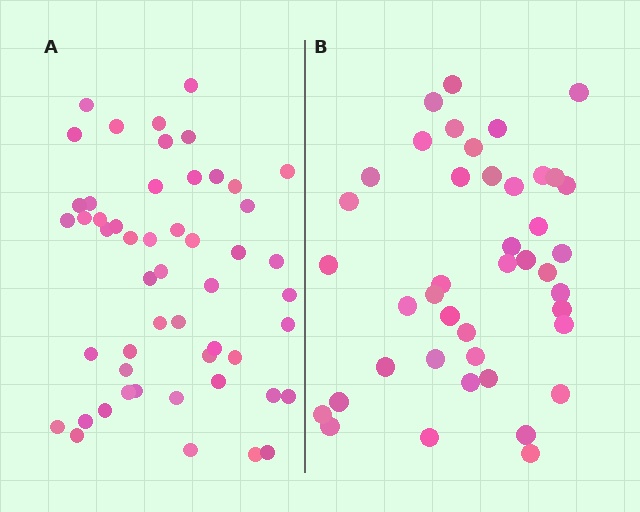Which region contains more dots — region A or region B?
Region A (the left region) has more dots.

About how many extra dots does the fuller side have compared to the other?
Region A has roughly 10 or so more dots than region B.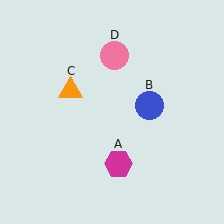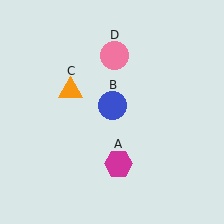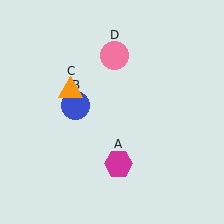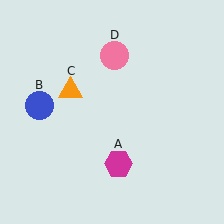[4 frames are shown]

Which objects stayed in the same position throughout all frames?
Magenta hexagon (object A) and orange triangle (object C) and pink circle (object D) remained stationary.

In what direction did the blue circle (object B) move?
The blue circle (object B) moved left.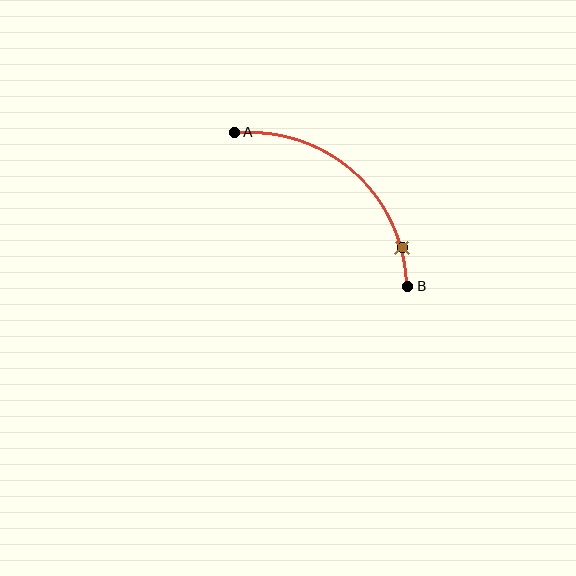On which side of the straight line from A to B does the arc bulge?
The arc bulges above and to the right of the straight line connecting A and B.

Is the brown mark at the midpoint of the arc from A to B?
No. The brown mark lies on the arc but is closer to endpoint B. The arc midpoint would be at the point on the curve equidistant along the arc from both A and B.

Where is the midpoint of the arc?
The arc midpoint is the point on the curve farthest from the straight line joining A and B. It sits above and to the right of that line.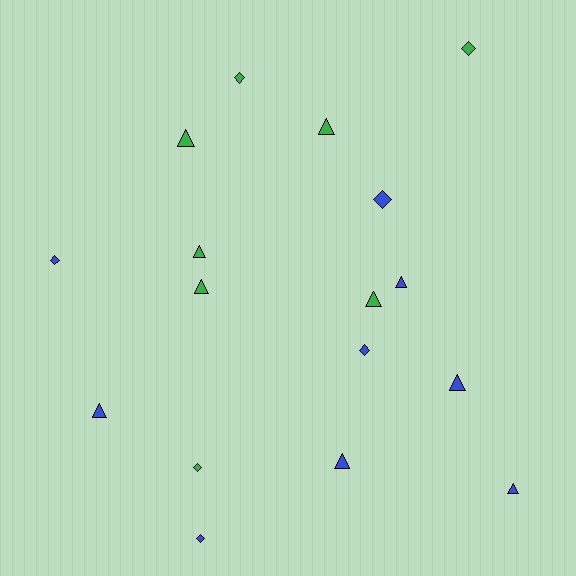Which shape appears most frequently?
Triangle, with 10 objects.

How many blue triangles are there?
There are 5 blue triangles.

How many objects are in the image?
There are 17 objects.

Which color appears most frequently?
Blue, with 9 objects.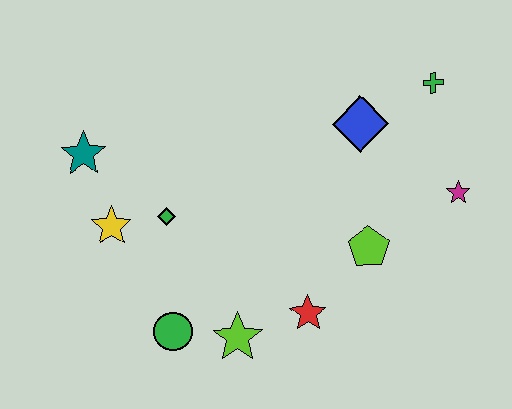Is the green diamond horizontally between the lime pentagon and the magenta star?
No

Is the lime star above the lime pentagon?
No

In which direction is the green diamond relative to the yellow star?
The green diamond is to the right of the yellow star.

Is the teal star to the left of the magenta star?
Yes